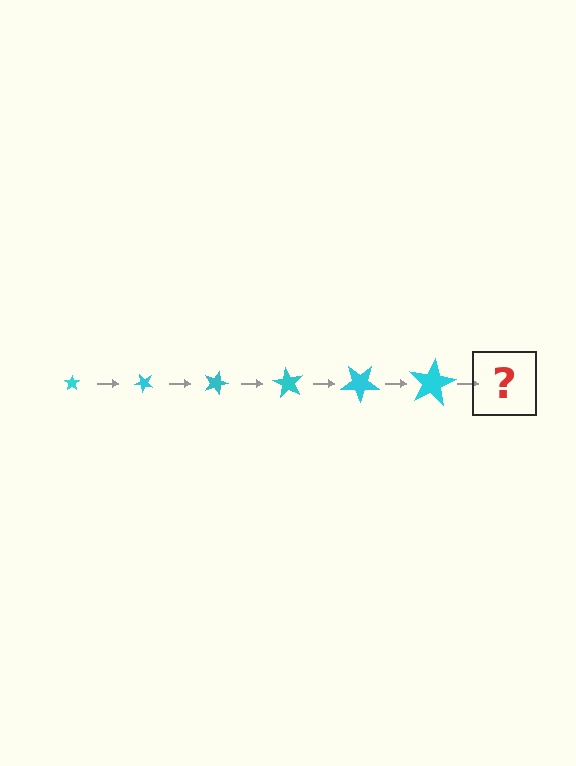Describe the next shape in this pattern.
It should be a star, larger than the previous one and rotated 270 degrees from the start.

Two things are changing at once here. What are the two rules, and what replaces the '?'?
The two rules are that the star grows larger each step and it rotates 45 degrees each step. The '?' should be a star, larger than the previous one and rotated 270 degrees from the start.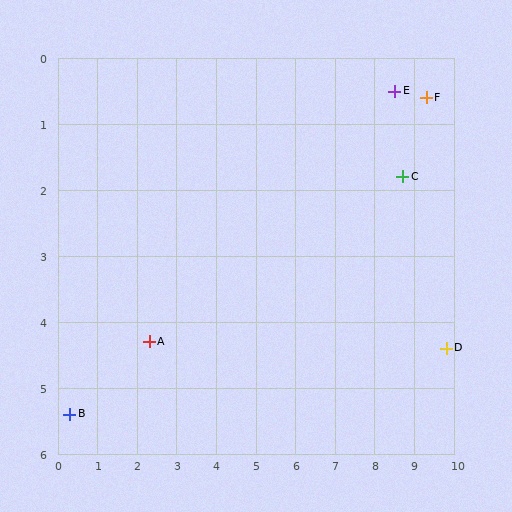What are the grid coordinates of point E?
Point E is at approximately (8.5, 0.5).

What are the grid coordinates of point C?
Point C is at approximately (8.7, 1.8).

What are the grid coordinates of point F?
Point F is at approximately (9.3, 0.6).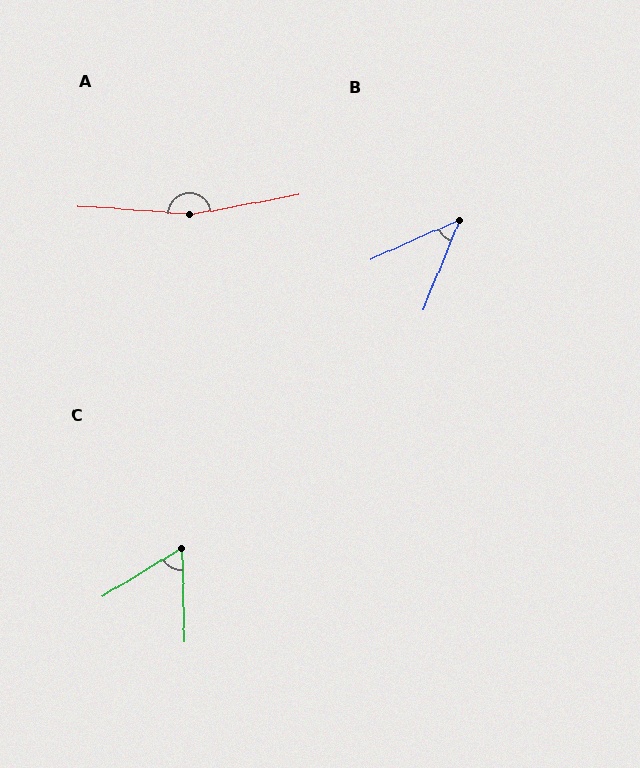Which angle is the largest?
A, at approximately 166 degrees.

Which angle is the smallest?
B, at approximately 44 degrees.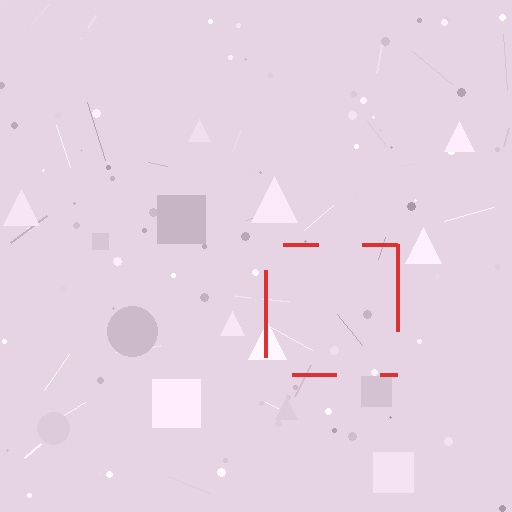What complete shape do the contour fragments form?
The contour fragments form a square.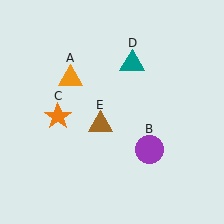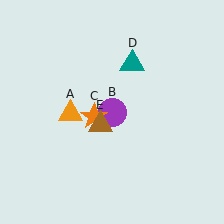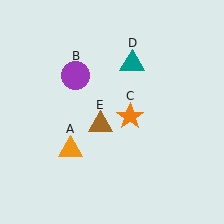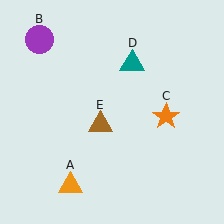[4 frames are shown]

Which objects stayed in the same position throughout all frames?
Teal triangle (object D) and brown triangle (object E) remained stationary.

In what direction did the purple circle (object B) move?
The purple circle (object B) moved up and to the left.